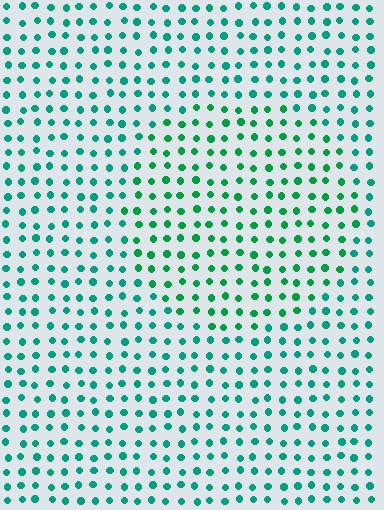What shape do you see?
I see a circle.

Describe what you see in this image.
The image is filled with small teal elements in a uniform arrangement. A circle-shaped region is visible where the elements are tinted to a slightly different hue, forming a subtle color boundary.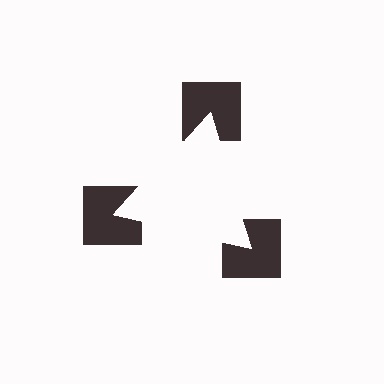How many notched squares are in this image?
There are 3 — one at each vertex of the illusory triangle.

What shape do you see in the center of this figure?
An illusory triangle — its edges are inferred from the aligned wedge cuts in the notched squares, not physically drawn.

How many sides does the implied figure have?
3 sides.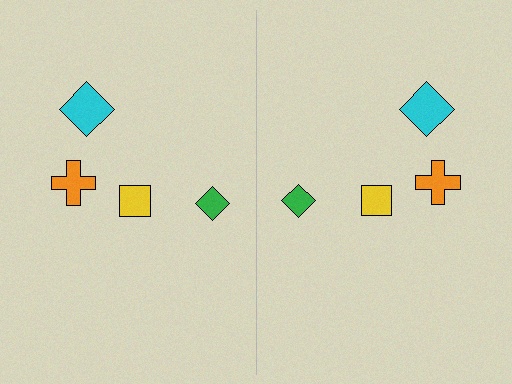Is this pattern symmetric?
Yes, this pattern has bilateral (reflection) symmetry.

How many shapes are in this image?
There are 8 shapes in this image.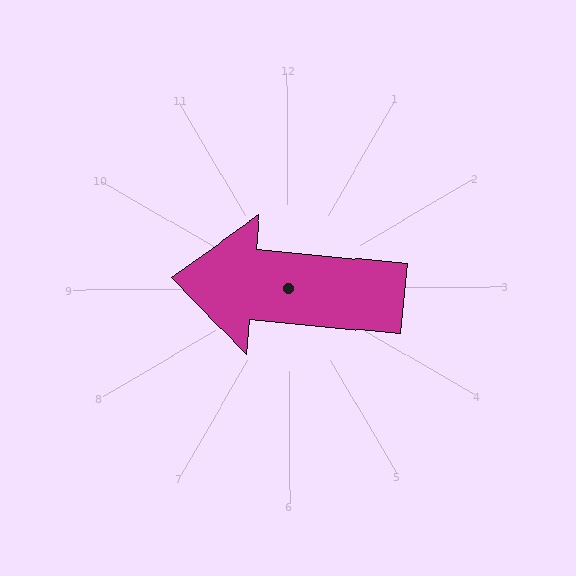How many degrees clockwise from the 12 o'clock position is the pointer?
Approximately 276 degrees.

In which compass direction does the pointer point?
West.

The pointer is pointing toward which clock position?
Roughly 9 o'clock.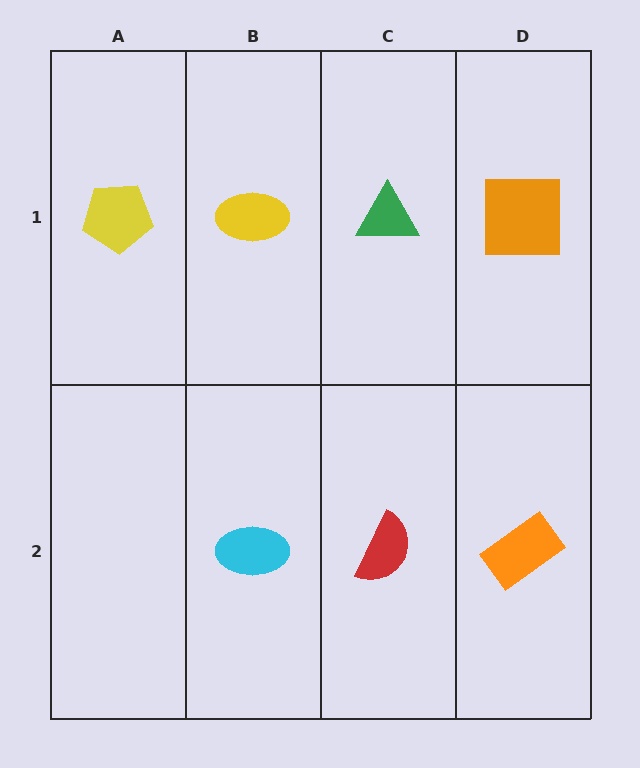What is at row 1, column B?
A yellow ellipse.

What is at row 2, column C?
A red semicircle.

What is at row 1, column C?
A green triangle.